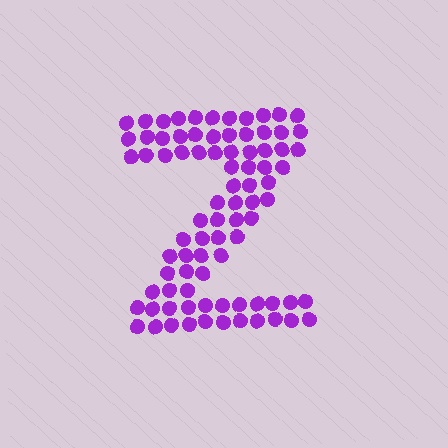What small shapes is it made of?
It is made of small circles.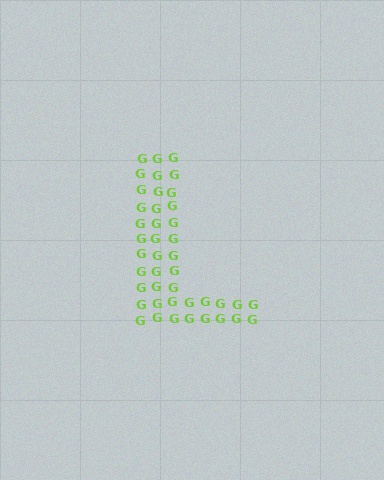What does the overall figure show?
The overall figure shows the letter L.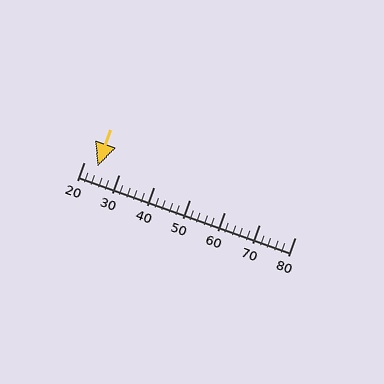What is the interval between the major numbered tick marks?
The major tick marks are spaced 10 units apart.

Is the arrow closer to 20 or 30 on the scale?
The arrow is closer to 20.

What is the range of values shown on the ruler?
The ruler shows values from 20 to 80.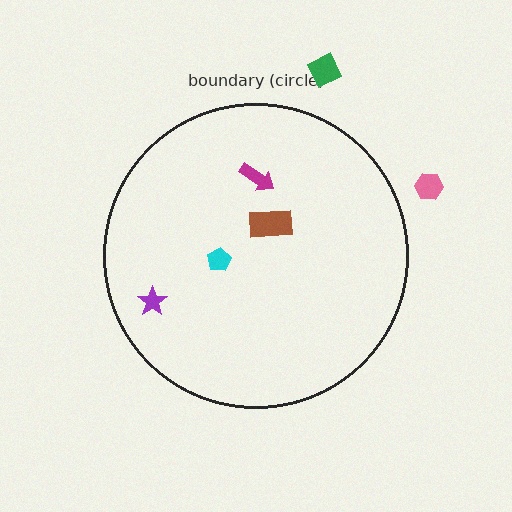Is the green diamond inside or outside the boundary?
Outside.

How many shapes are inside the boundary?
4 inside, 2 outside.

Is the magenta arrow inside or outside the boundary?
Inside.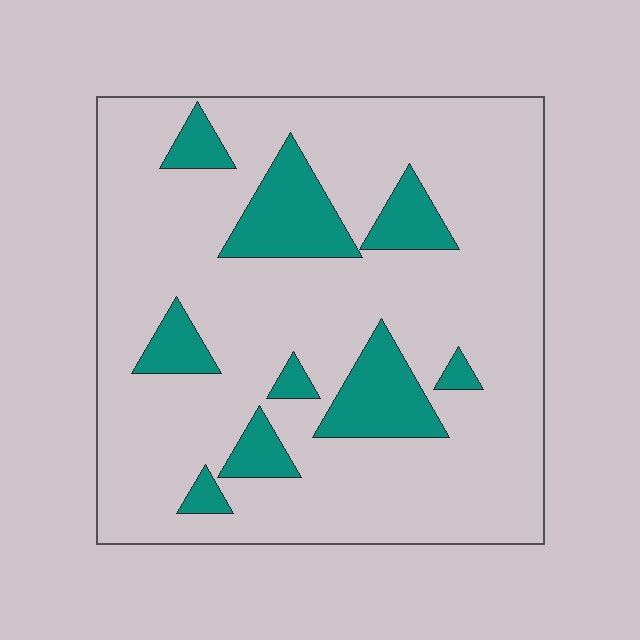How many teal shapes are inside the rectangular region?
9.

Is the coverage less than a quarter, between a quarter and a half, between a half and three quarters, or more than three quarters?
Less than a quarter.